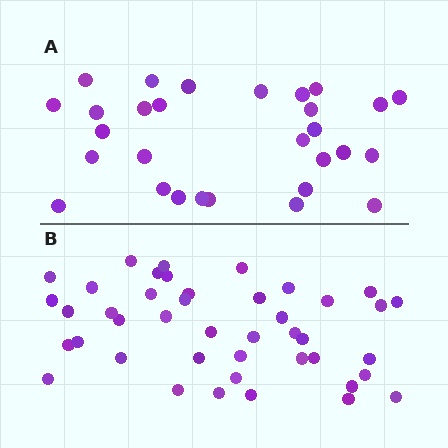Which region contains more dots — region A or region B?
Region B (the bottom region) has more dots.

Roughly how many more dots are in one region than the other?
Region B has approximately 15 more dots than region A.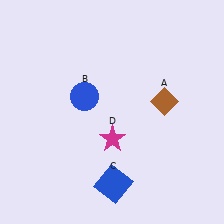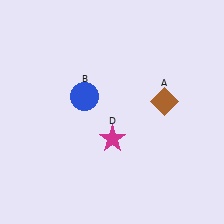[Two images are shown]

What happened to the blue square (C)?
The blue square (C) was removed in Image 2. It was in the bottom-right area of Image 1.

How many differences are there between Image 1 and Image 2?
There is 1 difference between the two images.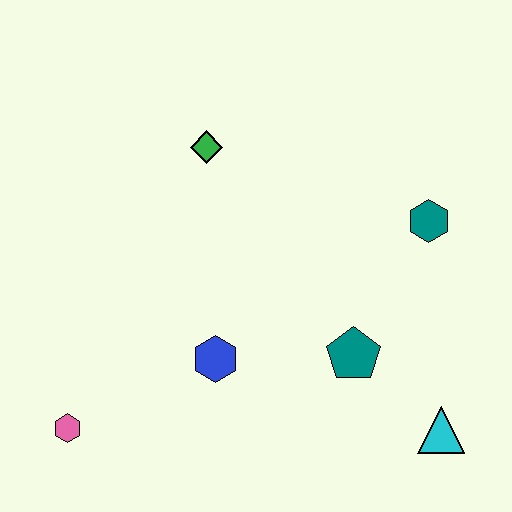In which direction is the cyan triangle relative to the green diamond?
The cyan triangle is below the green diamond.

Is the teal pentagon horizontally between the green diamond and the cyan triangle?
Yes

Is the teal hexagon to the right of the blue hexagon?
Yes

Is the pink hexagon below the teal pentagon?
Yes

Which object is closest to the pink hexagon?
The blue hexagon is closest to the pink hexagon.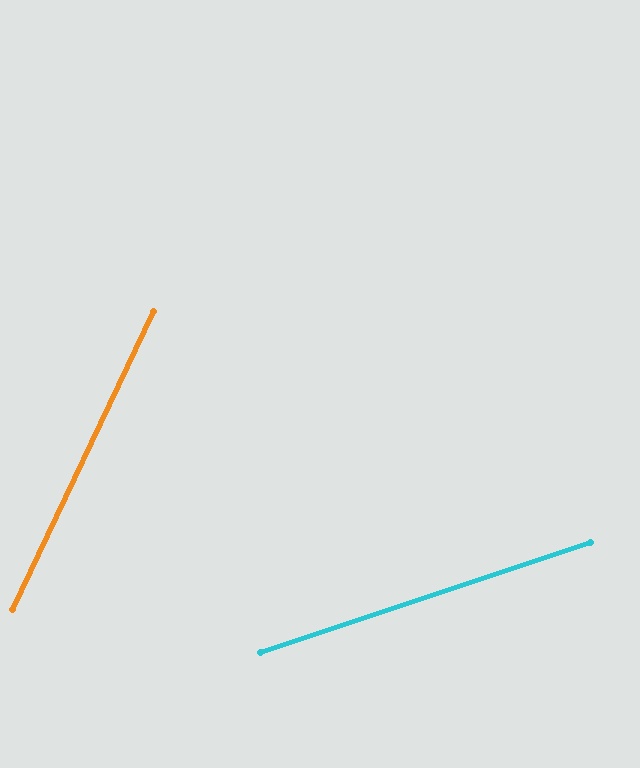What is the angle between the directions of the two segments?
Approximately 46 degrees.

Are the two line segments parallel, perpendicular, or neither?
Neither parallel nor perpendicular — they differ by about 46°.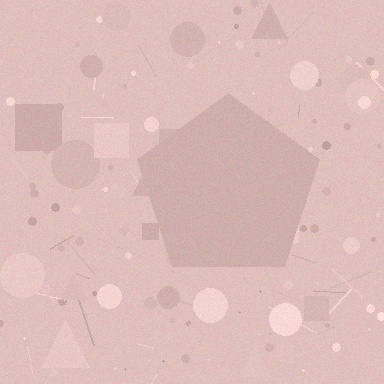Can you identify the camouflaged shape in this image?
The camouflaged shape is a pentagon.